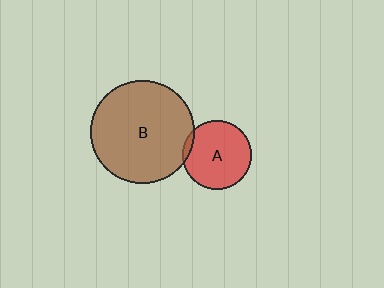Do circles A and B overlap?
Yes.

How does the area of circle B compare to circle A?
Approximately 2.3 times.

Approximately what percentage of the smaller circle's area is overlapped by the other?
Approximately 5%.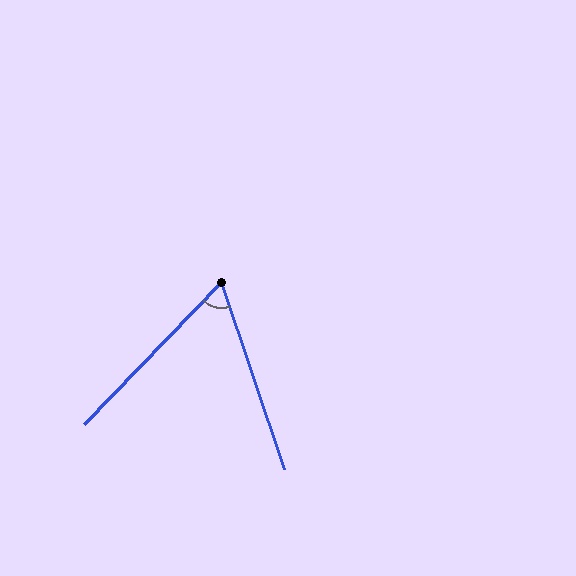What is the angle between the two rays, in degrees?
Approximately 63 degrees.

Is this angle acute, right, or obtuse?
It is acute.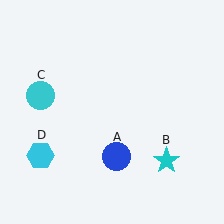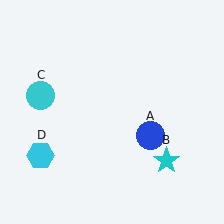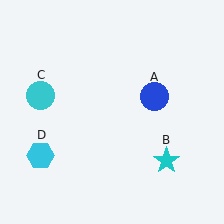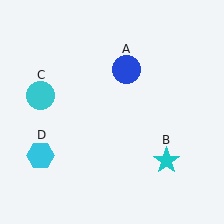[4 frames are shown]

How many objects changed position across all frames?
1 object changed position: blue circle (object A).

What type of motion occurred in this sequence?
The blue circle (object A) rotated counterclockwise around the center of the scene.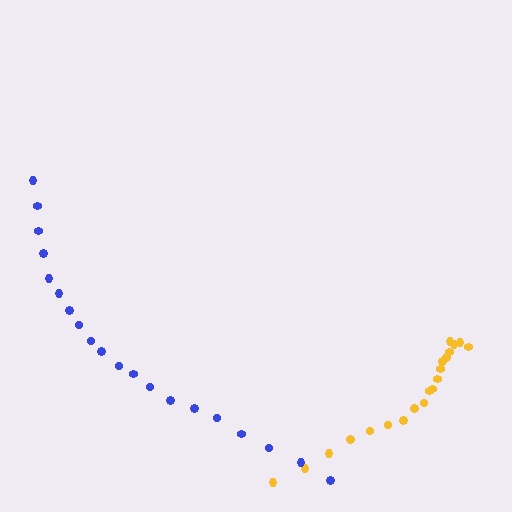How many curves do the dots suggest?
There are 2 distinct paths.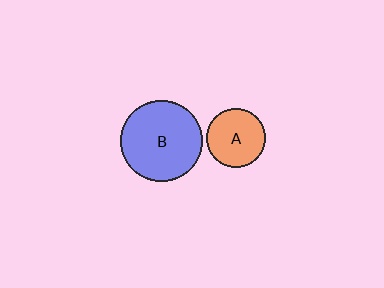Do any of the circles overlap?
No, none of the circles overlap.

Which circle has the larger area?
Circle B (blue).